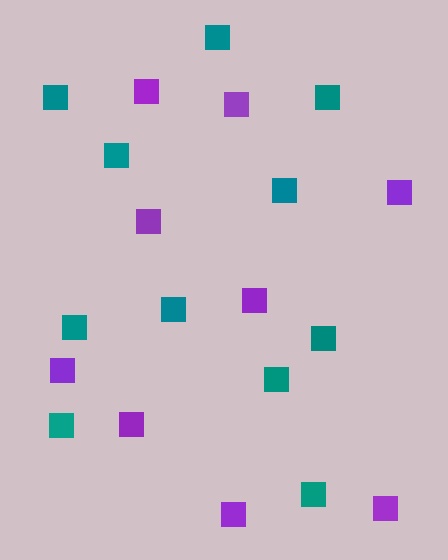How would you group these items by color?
There are 2 groups: one group of teal squares (11) and one group of purple squares (9).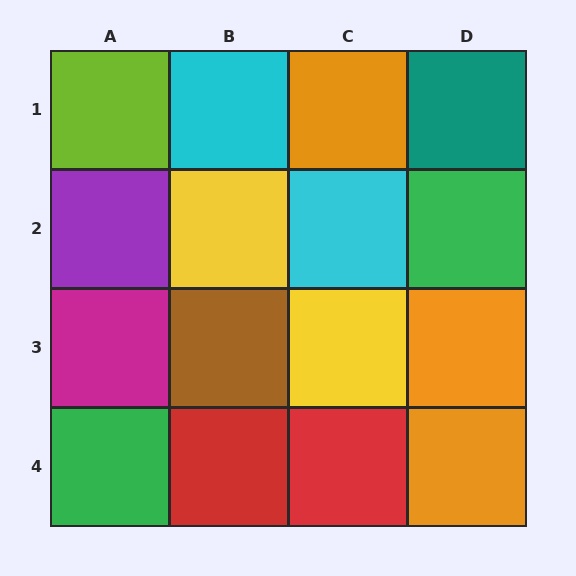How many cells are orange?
3 cells are orange.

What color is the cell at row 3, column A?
Magenta.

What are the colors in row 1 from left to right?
Lime, cyan, orange, teal.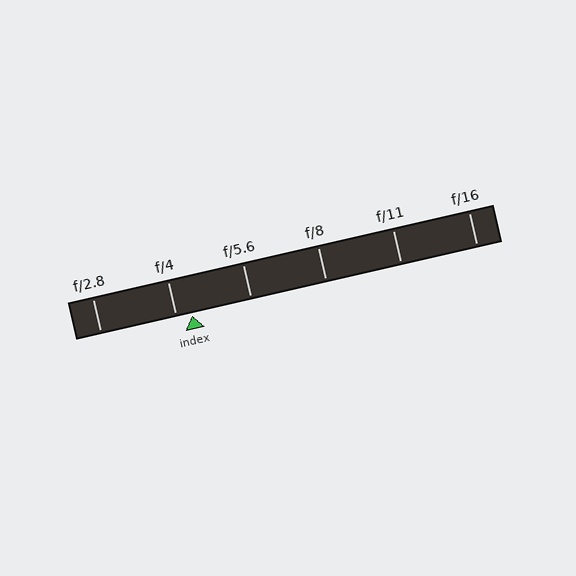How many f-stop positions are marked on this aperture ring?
There are 6 f-stop positions marked.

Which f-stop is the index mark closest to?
The index mark is closest to f/4.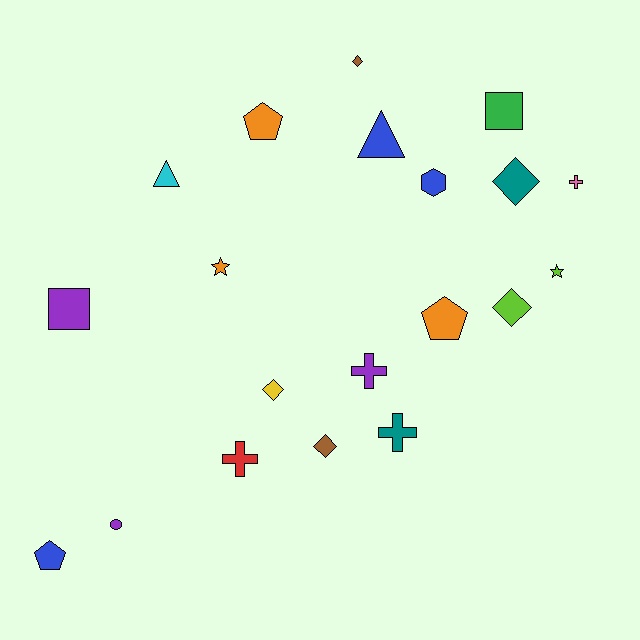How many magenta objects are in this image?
There are no magenta objects.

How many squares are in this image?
There are 2 squares.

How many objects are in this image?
There are 20 objects.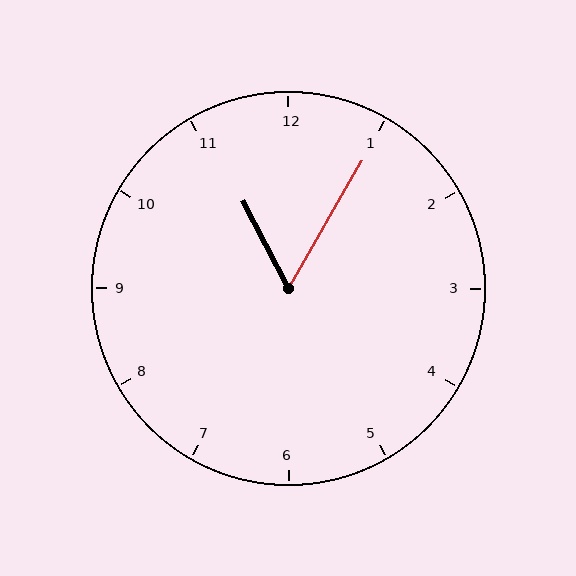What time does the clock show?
11:05.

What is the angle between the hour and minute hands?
Approximately 58 degrees.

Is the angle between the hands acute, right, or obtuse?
It is acute.